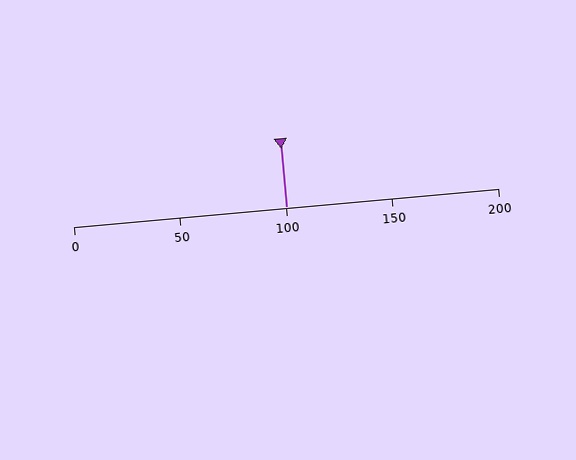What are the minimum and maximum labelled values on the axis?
The axis runs from 0 to 200.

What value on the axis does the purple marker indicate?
The marker indicates approximately 100.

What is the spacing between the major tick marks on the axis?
The major ticks are spaced 50 apart.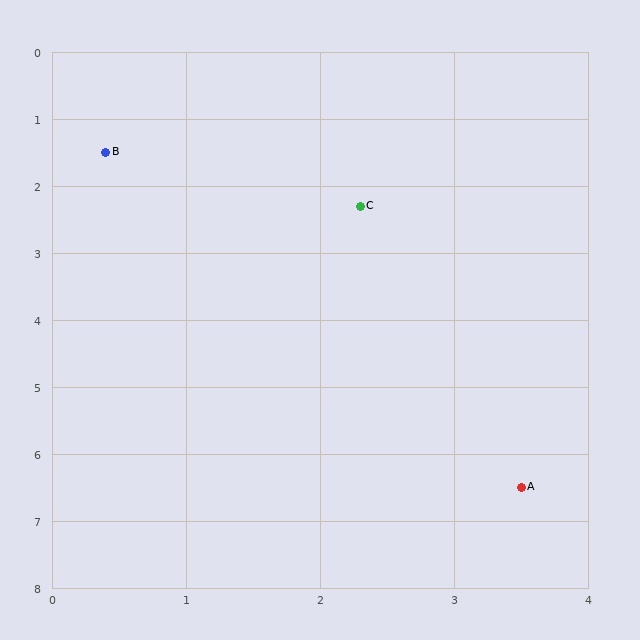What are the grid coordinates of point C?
Point C is at approximately (2.3, 2.3).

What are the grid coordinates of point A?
Point A is at approximately (3.5, 6.5).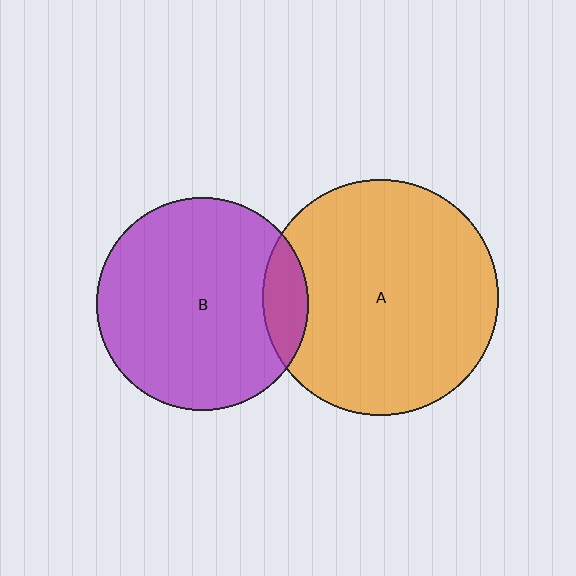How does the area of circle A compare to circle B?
Approximately 1.2 times.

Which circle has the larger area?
Circle A (orange).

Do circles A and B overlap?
Yes.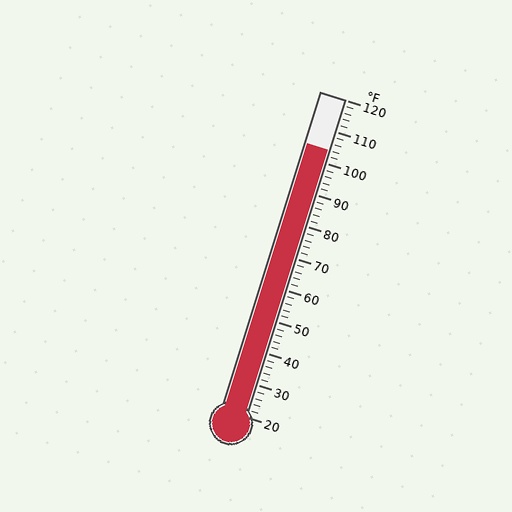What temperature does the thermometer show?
The thermometer shows approximately 104°F.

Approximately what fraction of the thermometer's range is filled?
The thermometer is filled to approximately 85% of its range.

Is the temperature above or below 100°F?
The temperature is above 100°F.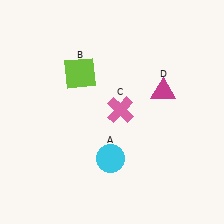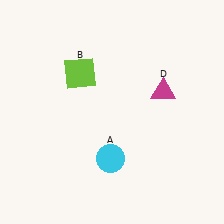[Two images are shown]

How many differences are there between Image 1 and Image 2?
There is 1 difference between the two images.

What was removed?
The pink cross (C) was removed in Image 2.